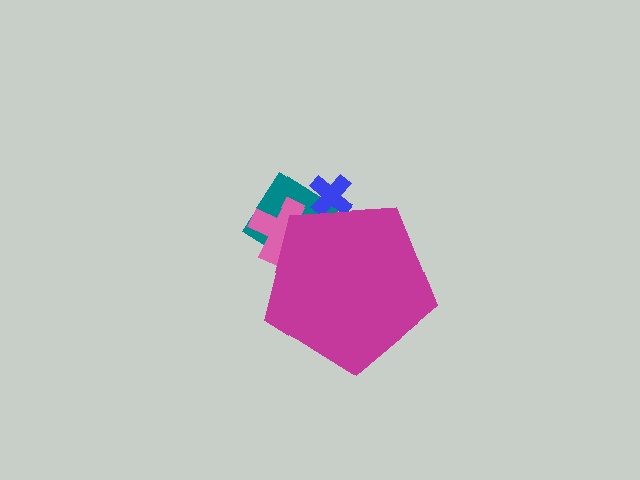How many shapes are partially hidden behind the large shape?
3 shapes are partially hidden.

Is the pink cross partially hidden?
Yes, the pink cross is partially hidden behind the magenta pentagon.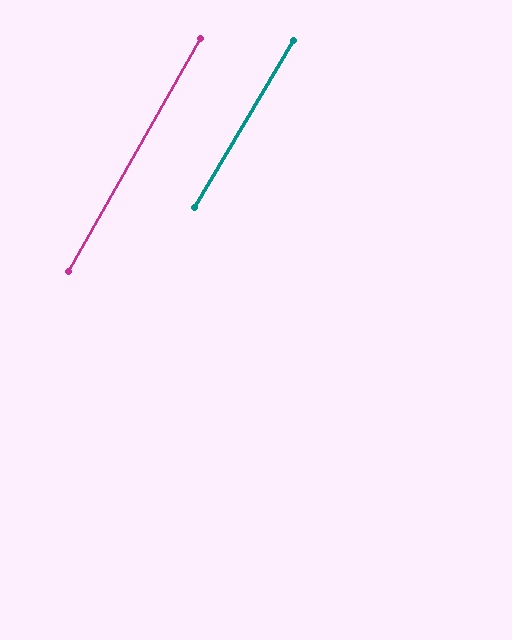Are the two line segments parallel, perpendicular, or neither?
Parallel — their directions differ by only 1.2°.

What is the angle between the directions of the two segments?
Approximately 1 degree.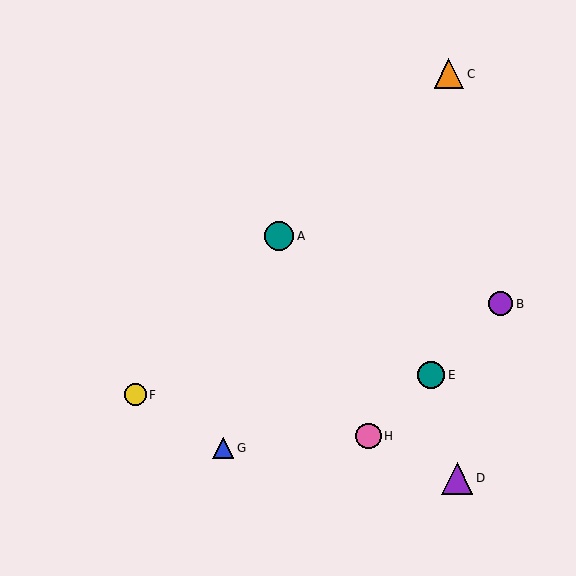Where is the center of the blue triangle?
The center of the blue triangle is at (223, 448).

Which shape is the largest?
The purple triangle (labeled D) is the largest.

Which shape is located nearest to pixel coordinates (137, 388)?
The yellow circle (labeled F) at (135, 395) is nearest to that location.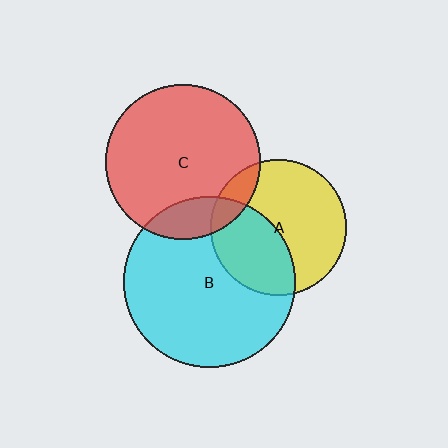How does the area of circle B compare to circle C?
Approximately 1.2 times.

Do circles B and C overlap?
Yes.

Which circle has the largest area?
Circle B (cyan).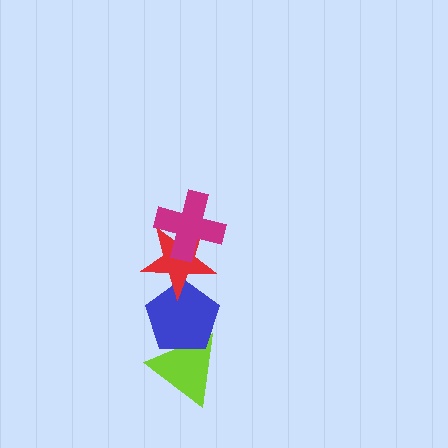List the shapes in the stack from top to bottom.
From top to bottom: the magenta cross, the red star, the blue pentagon, the lime triangle.